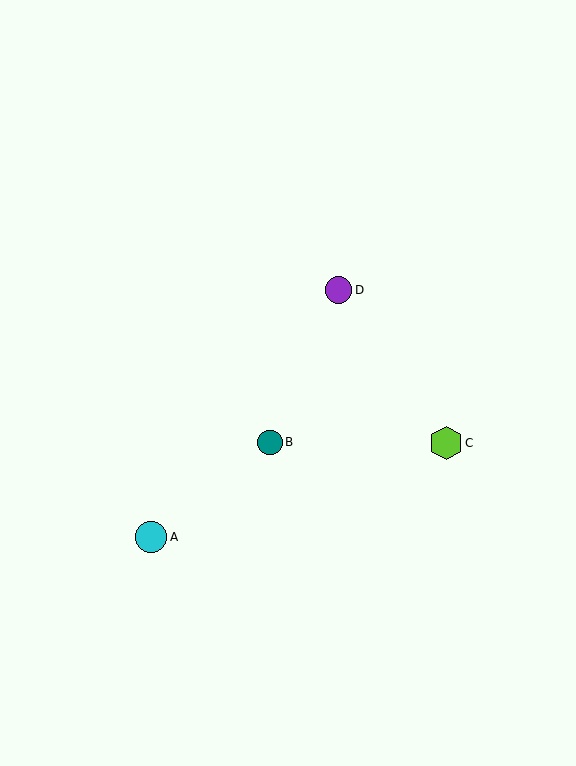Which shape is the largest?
The lime hexagon (labeled C) is the largest.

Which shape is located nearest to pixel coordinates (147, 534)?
The cyan circle (labeled A) at (151, 537) is nearest to that location.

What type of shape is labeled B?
Shape B is a teal circle.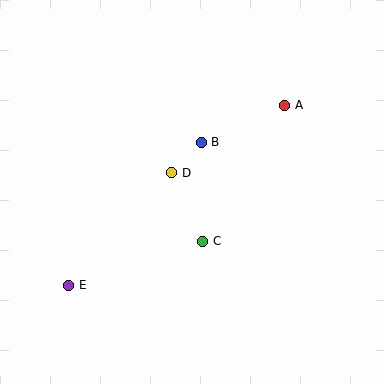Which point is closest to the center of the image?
Point D at (172, 173) is closest to the center.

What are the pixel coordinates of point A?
Point A is at (285, 105).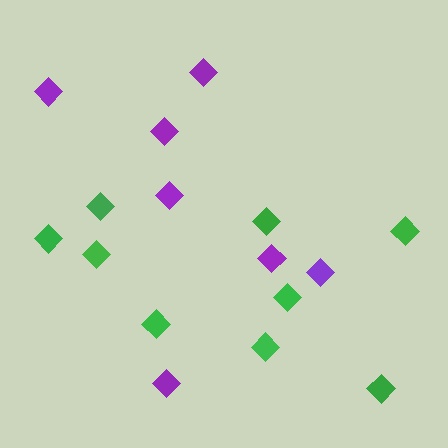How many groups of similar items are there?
There are 2 groups: one group of green diamonds (9) and one group of purple diamonds (7).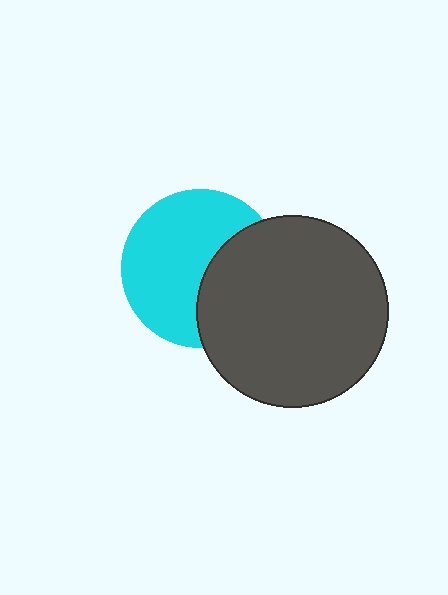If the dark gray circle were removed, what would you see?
You would see the complete cyan circle.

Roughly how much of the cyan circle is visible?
About half of it is visible (roughly 63%).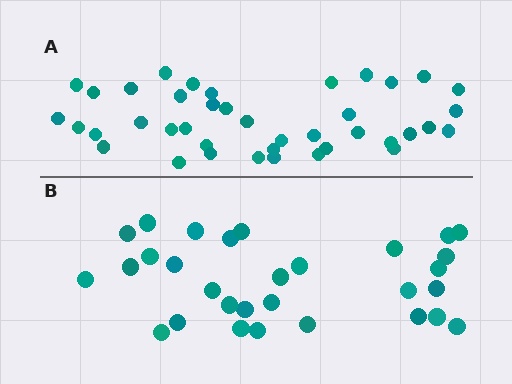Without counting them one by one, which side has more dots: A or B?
Region A (the top region) has more dots.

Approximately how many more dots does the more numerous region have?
Region A has roughly 10 or so more dots than region B.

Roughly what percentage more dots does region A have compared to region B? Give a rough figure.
About 35% more.